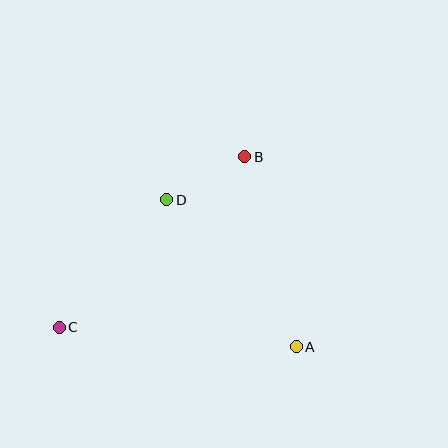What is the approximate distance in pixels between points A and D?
The distance between A and D is approximately 196 pixels.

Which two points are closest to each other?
Points B and D are closest to each other.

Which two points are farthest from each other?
Points B and C are farthest from each other.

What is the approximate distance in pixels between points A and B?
The distance between A and B is approximately 197 pixels.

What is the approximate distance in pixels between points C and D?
The distance between C and D is approximately 167 pixels.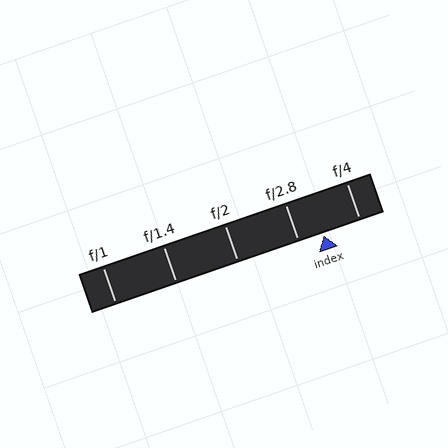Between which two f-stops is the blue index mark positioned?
The index mark is between f/2.8 and f/4.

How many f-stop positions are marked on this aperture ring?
There are 5 f-stop positions marked.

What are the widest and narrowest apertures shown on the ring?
The widest aperture shown is f/1 and the narrowest is f/4.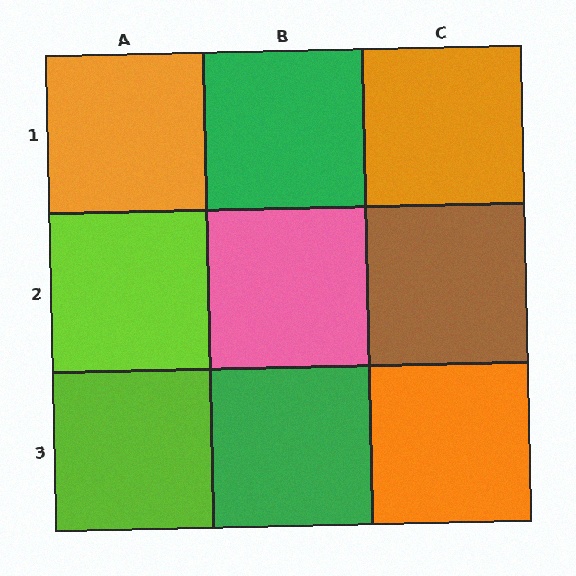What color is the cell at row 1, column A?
Orange.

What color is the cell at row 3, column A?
Lime.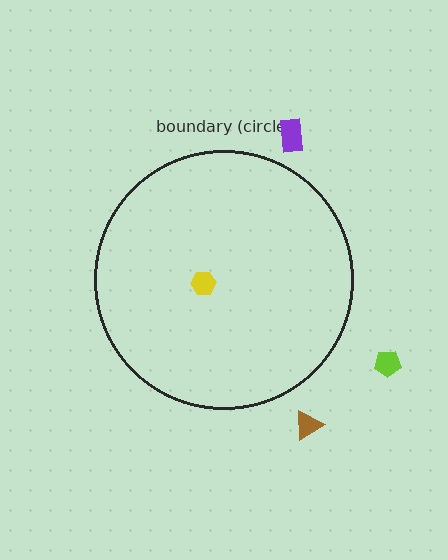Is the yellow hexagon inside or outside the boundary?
Inside.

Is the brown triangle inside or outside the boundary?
Outside.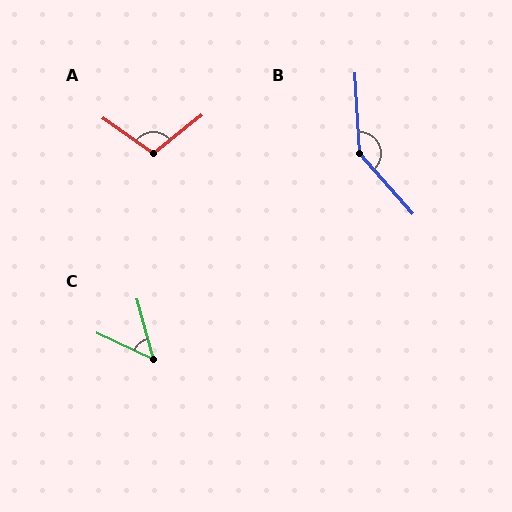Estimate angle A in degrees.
Approximately 106 degrees.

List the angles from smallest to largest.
C (50°), A (106°), B (142°).